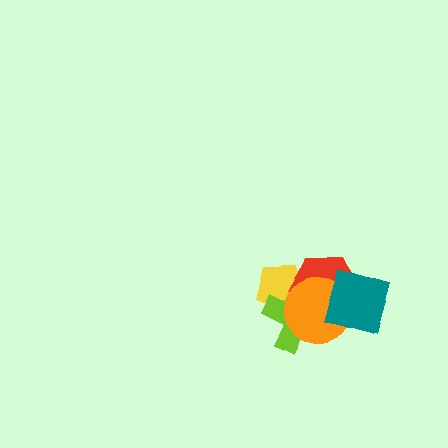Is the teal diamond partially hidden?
No, no other shape covers it.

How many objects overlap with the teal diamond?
3 objects overlap with the teal diamond.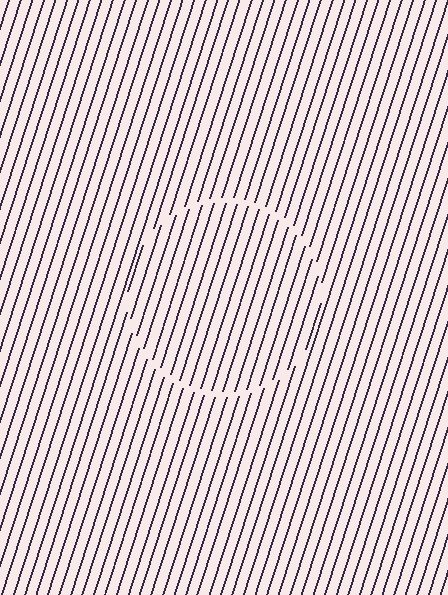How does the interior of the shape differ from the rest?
The interior of the shape contains the same grating, shifted by half a period — the contour is defined by the phase discontinuity where line-ends from the inner and outer gratings abut.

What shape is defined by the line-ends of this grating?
An illusory circle. The interior of the shape contains the same grating, shifted by half a period — the contour is defined by the phase discontinuity where line-ends from the inner and outer gratings abut.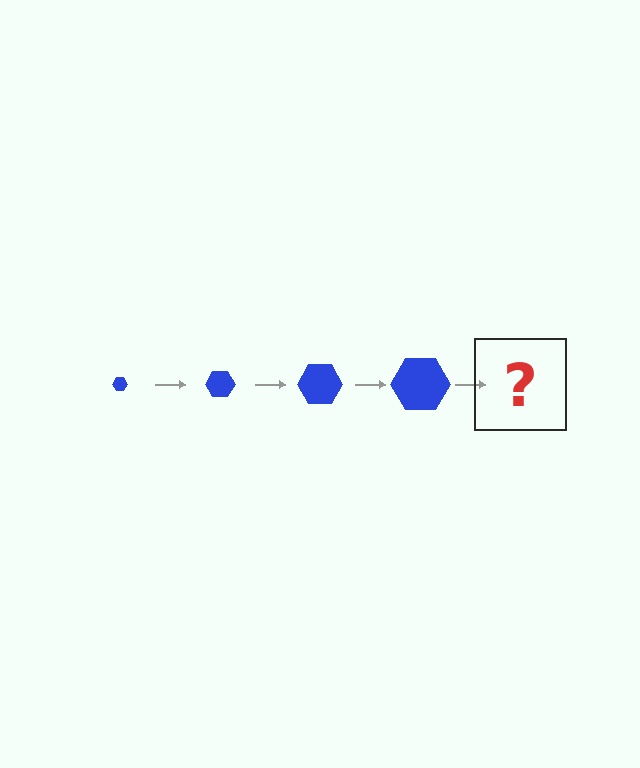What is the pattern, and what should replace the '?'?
The pattern is that the hexagon gets progressively larger each step. The '?' should be a blue hexagon, larger than the previous one.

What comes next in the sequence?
The next element should be a blue hexagon, larger than the previous one.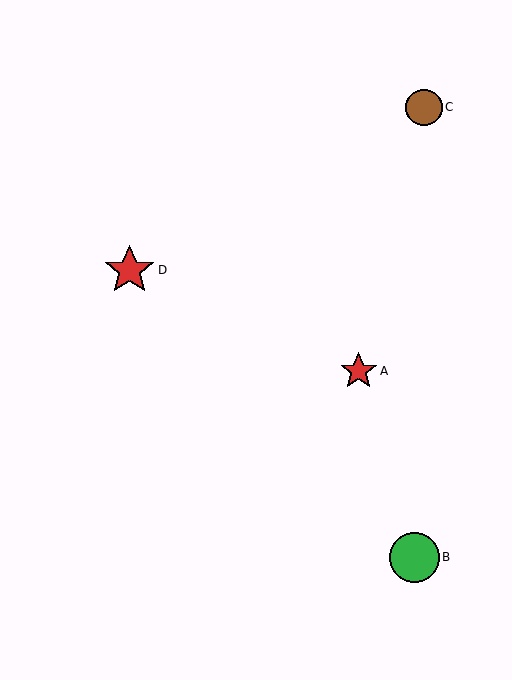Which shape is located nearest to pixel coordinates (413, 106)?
The brown circle (labeled C) at (424, 107) is nearest to that location.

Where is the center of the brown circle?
The center of the brown circle is at (424, 107).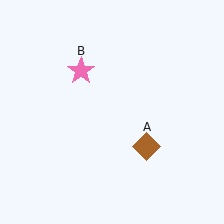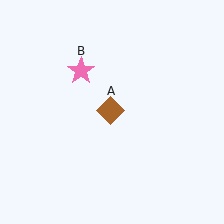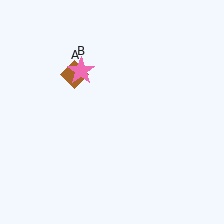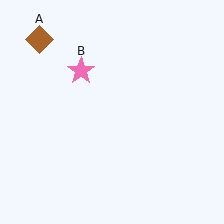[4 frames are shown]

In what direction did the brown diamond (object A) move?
The brown diamond (object A) moved up and to the left.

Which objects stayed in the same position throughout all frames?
Pink star (object B) remained stationary.